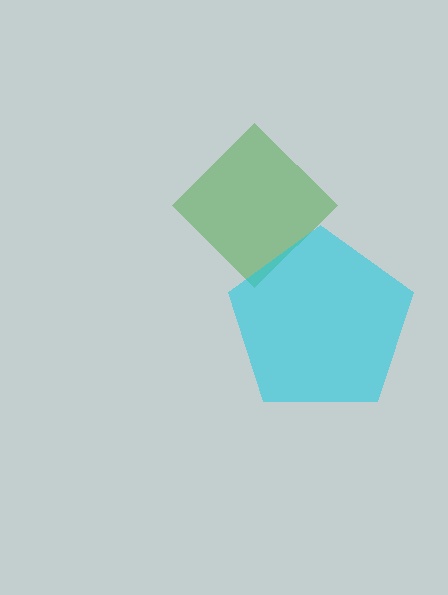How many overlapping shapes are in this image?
There are 2 overlapping shapes in the image.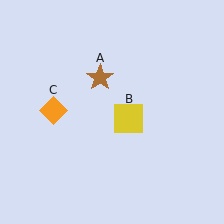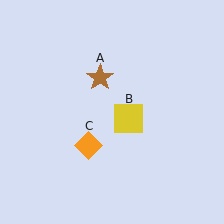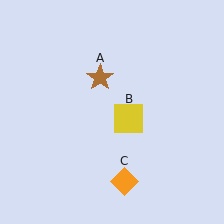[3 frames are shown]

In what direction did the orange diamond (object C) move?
The orange diamond (object C) moved down and to the right.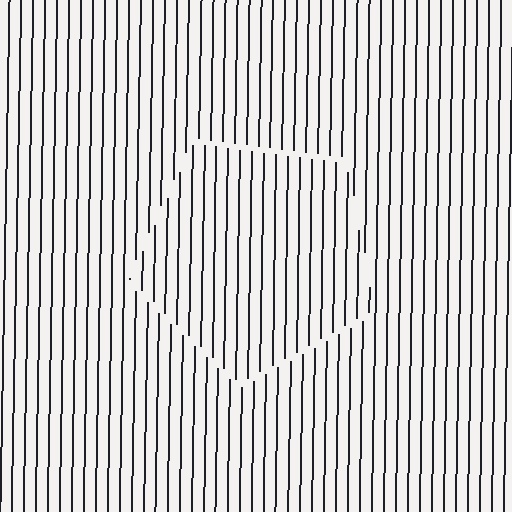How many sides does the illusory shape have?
5 sides — the line-ends trace a pentagon.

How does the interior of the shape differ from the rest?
The interior of the shape contains the same grating, shifted by half a period — the contour is defined by the phase discontinuity where line-ends from the inner and outer gratings abut.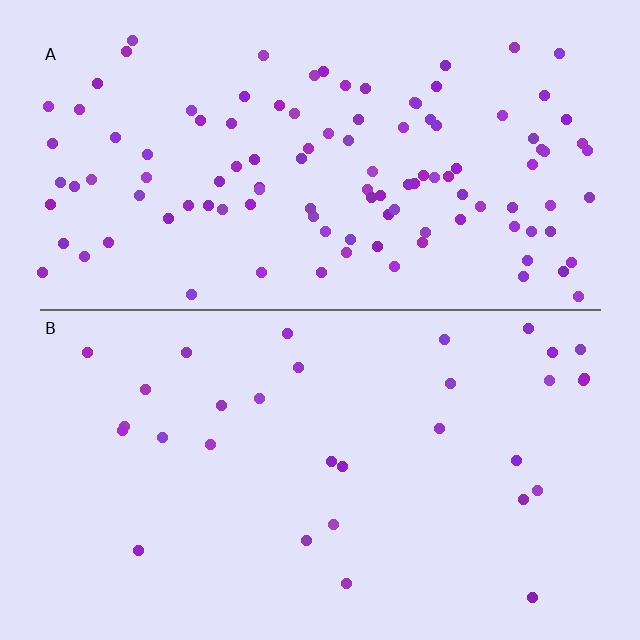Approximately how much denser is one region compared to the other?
Approximately 3.6× — region A over region B.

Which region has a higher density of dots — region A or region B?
A (the top).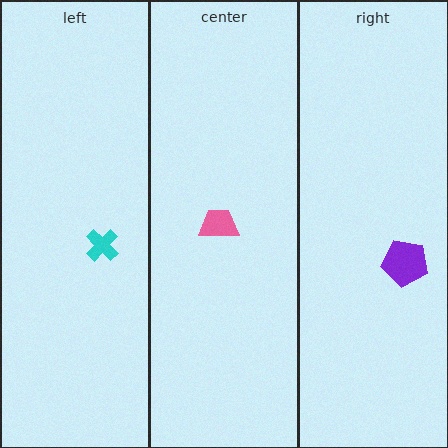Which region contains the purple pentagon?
The right region.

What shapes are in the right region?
The purple pentagon.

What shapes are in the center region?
The pink trapezoid.